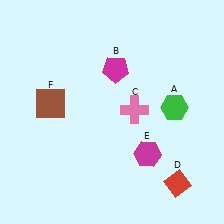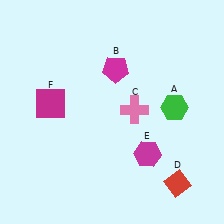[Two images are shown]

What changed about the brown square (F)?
In Image 1, F is brown. In Image 2, it changed to magenta.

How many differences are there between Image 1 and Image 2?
There is 1 difference between the two images.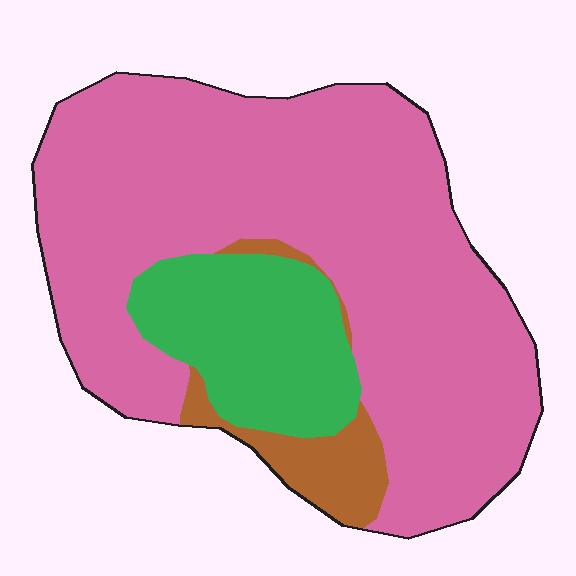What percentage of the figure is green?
Green takes up about one fifth (1/5) of the figure.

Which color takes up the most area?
Pink, at roughly 75%.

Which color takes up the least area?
Brown, at roughly 10%.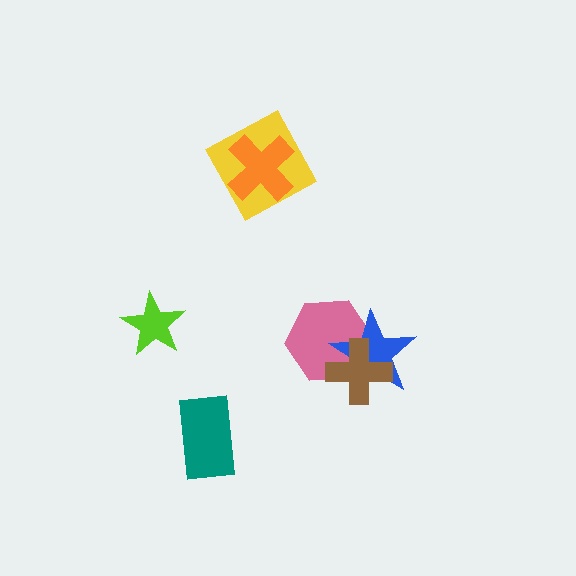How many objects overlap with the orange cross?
1 object overlaps with the orange cross.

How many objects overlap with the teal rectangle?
0 objects overlap with the teal rectangle.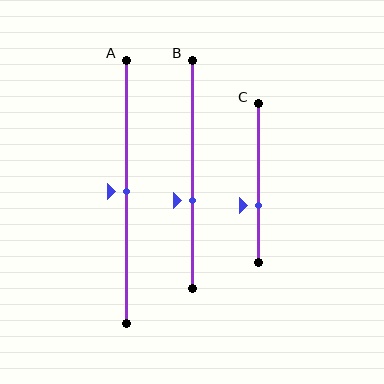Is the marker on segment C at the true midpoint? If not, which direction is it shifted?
No, the marker on segment C is shifted downward by about 14% of the segment length.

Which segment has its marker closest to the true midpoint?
Segment A has its marker closest to the true midpoint.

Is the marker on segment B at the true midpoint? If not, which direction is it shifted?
No, the marker on segment B is shifted downward by about 11% of the segment length.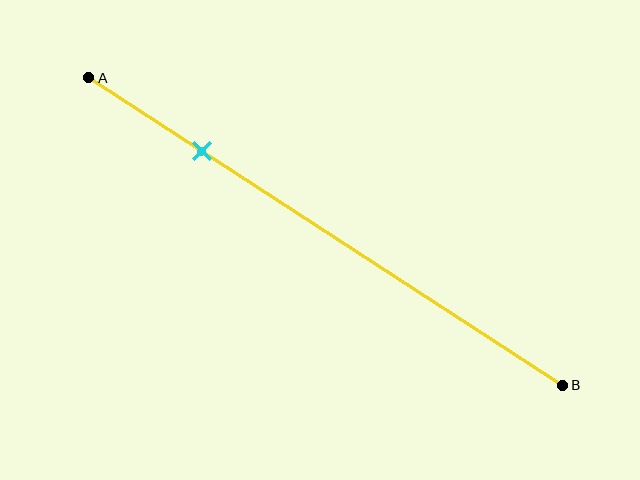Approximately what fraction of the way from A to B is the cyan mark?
The cyan mark is approximately 25% of the way from A to B.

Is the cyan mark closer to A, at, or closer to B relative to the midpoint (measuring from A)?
The cyan mark is closer to point A than the midpoint of segment AB.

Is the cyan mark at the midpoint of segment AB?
No, the mark is at about 25% from A, not at the 50% midpoint.